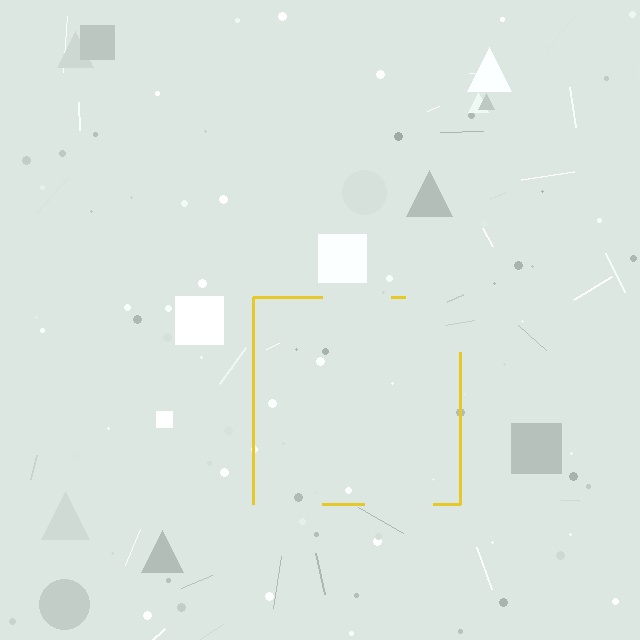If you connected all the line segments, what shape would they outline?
They would outline a square.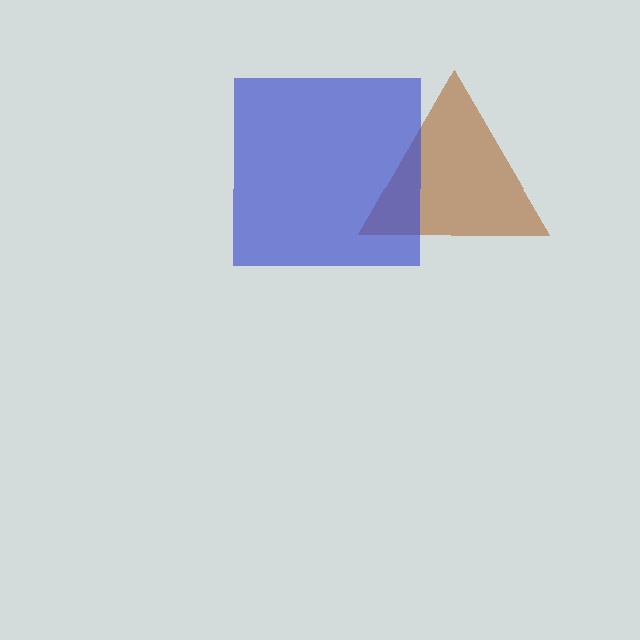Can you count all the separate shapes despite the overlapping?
Yes, there are 2 separate shapes.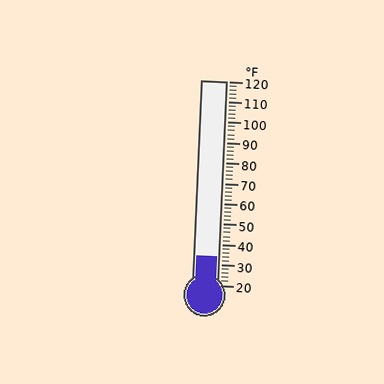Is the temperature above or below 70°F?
The temperature is below 70°F.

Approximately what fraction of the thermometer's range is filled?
The thermometer is filled to approximately 15% of its range.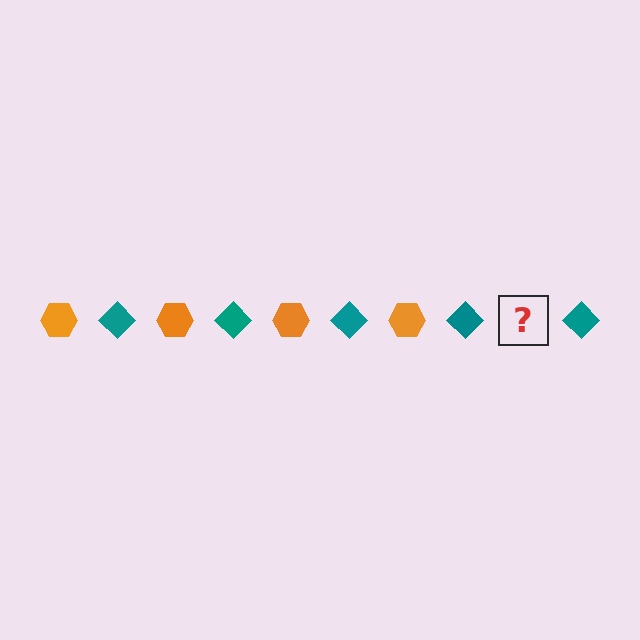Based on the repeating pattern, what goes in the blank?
The blank should be an orange hexagon.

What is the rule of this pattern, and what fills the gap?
The rule is that the pattern alternates between orange hexagon and teal diamond. The gap should be filled with an orange hexagon.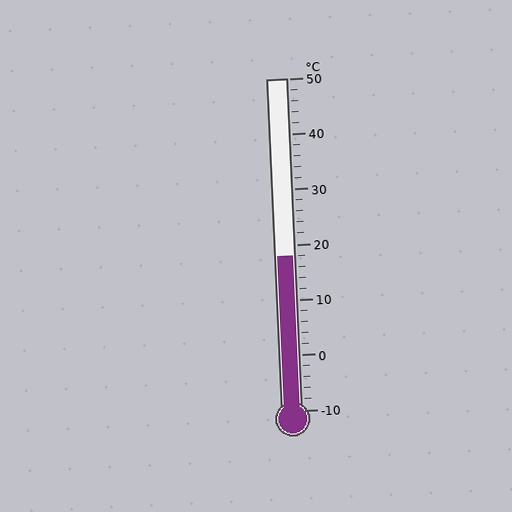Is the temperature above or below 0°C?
The temperature is above 0°C.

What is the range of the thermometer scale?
The thermometer scale ranges from -10°C to 50°C.